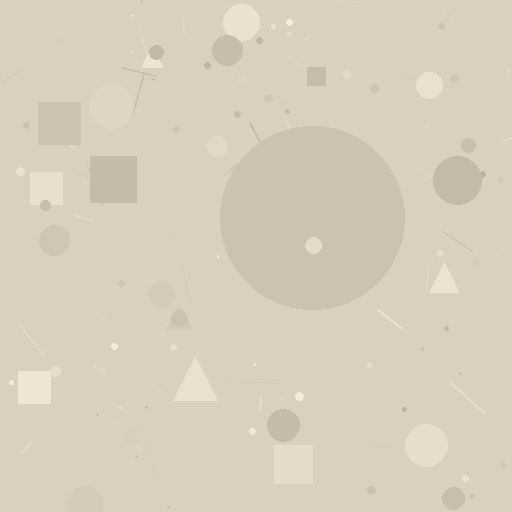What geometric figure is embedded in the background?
A circle is embedded in the background.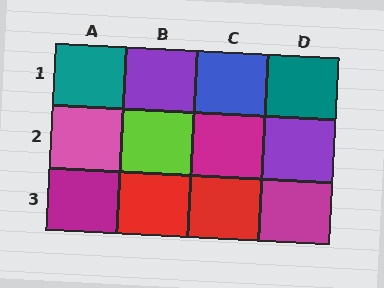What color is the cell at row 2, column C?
Magenta.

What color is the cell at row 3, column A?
Magenta.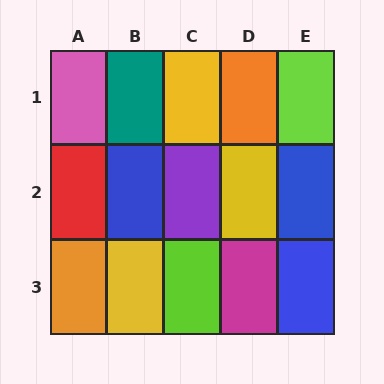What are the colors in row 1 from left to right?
Pink, teal, yellow, orange, lime.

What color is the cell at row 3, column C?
Lime.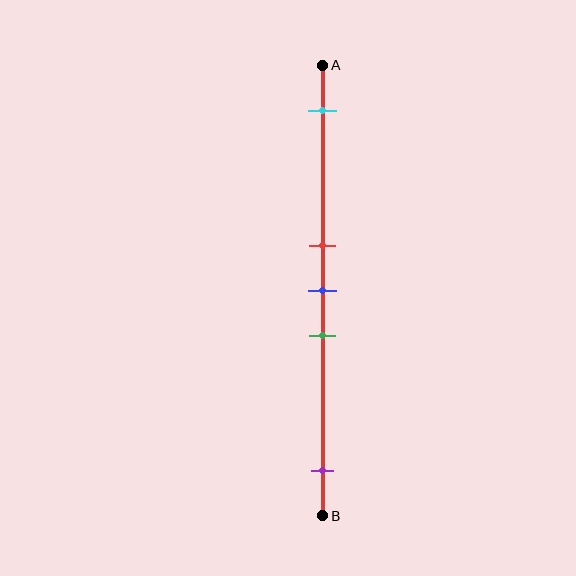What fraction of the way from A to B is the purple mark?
The purple mark is approximately 90% (0.9) of the way from A to B.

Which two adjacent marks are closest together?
The red and blue marks are the closest adjacent pair.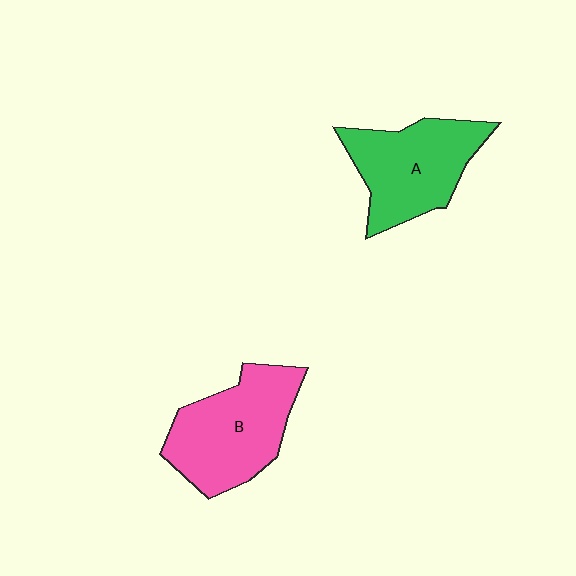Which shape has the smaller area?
Shape A (green).